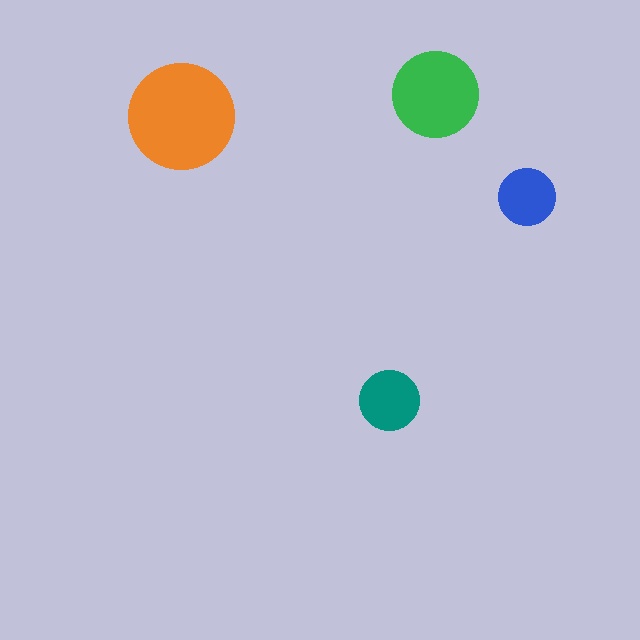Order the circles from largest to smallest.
the orange one, the green one, the teal one, the blue one.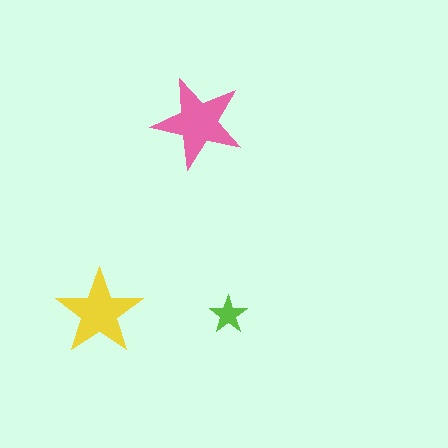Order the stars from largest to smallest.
the pink one, the yellow one, the lime one.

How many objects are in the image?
There are 3 objects in the image.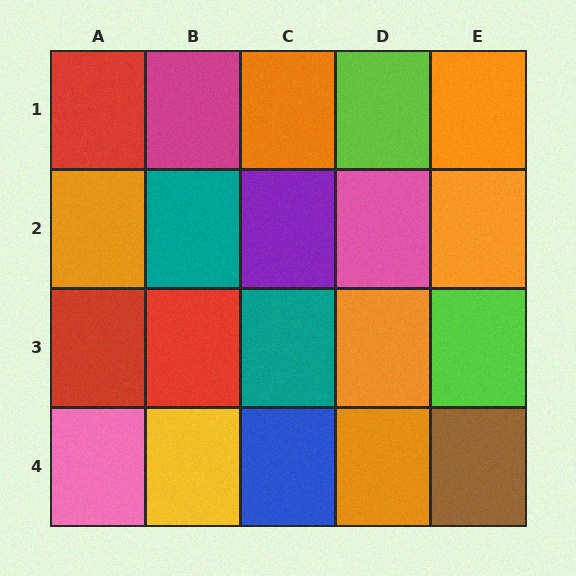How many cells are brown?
1 cell is brown.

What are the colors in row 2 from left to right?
Orange, teal, purple, pink, orange.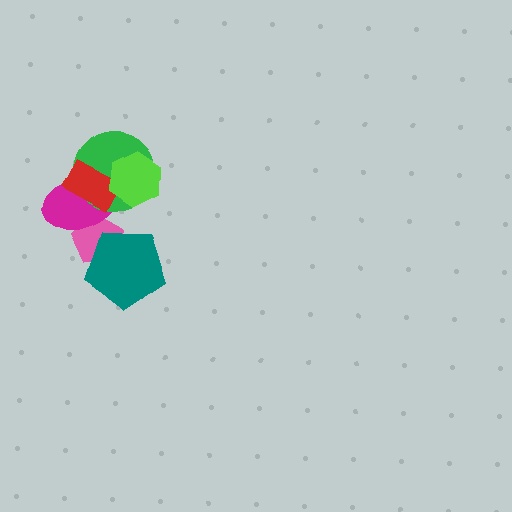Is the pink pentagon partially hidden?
Yes, it is partially covered by another shape.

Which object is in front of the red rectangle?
The lime hexagon is in front of the red rectangle.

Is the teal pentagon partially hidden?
No, no other shape covers it.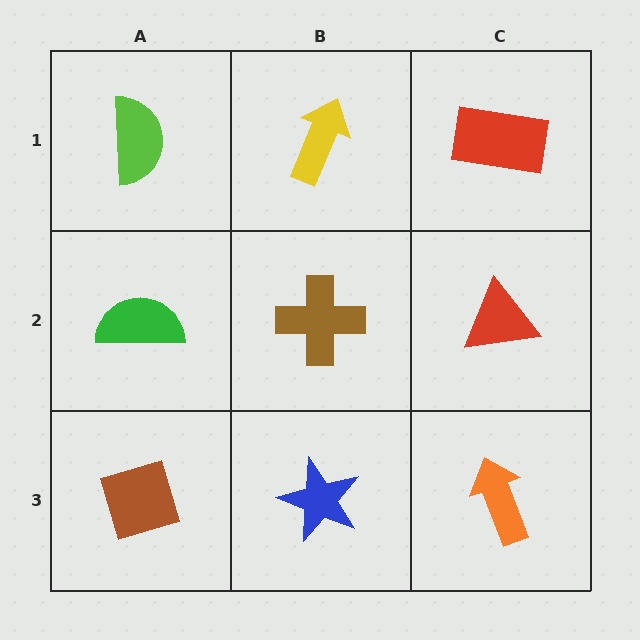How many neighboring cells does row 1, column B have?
3.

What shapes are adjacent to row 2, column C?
A red rectangle (row 1, column C), an orange arrow (row 3, column C), a brown cross (row 2, column B).